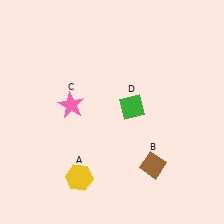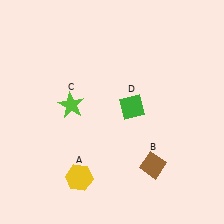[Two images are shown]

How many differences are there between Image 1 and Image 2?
There is 1 difference between the two images.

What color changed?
The star (C) changed from pink in Image 1 to lime in Image 2.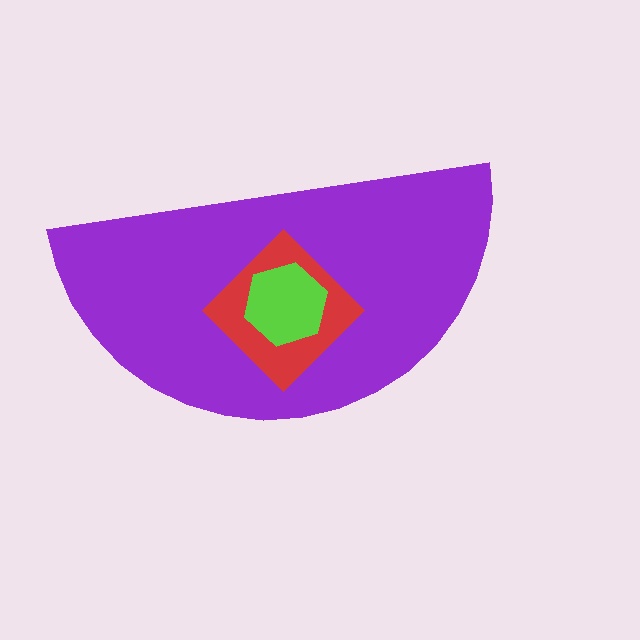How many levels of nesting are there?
3.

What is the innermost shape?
The lime hexagon.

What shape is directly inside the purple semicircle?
The red diamond.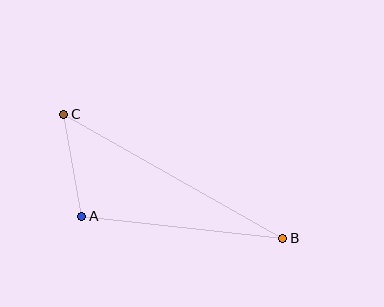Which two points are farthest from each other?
Points B and C are farthest from each other.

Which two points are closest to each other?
Points A and C are closest to each other.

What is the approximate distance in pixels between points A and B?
The distance between A and B is approximately 202 pixels.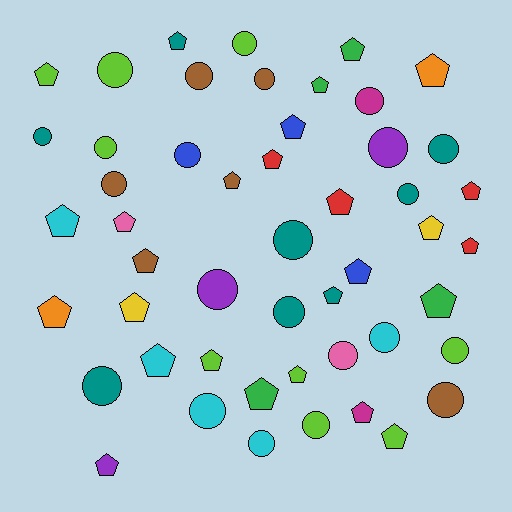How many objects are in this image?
There are 50 objects.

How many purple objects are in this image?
There are 3 purple objects.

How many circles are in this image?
There are 23 circles.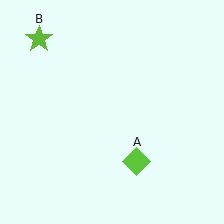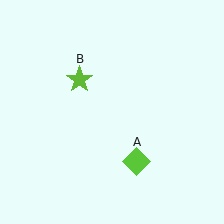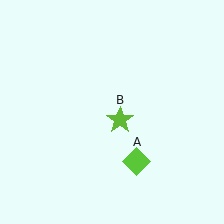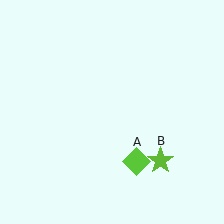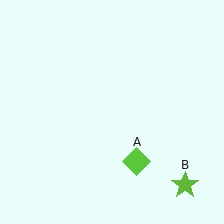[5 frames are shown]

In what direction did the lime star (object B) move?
The lime star (object B) moved down and to the right.